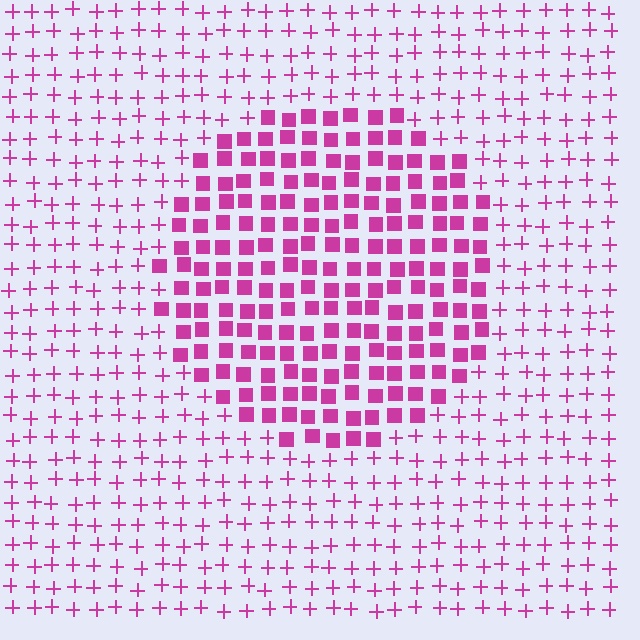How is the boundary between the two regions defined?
The boundary is defined by a change in element shape: squares inside vs. plus signs outside. All elements share the same color and spacing.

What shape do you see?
I see a circle.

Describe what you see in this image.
The image is filled with small magenta elements arranged in a uniform grid. A circle-shaped region contains squares, while the surrounding area contains plus signs. The boundary is defined purely by the change in element shape.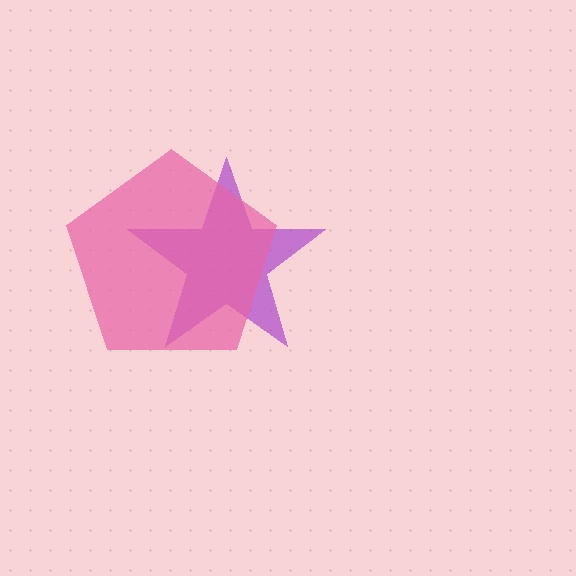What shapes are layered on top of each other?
The layered shapes are: a purple star, a pink pentagon.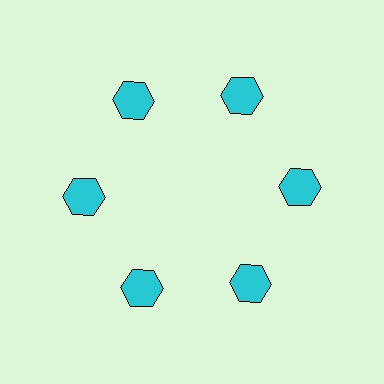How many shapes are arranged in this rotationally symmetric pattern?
There are 6 shapes, arranged in 6 groups of 1.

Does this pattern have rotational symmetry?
Yes, this pattern has 6-fold rotational symmetry. It looks the same after rotating 60 degrees around the center.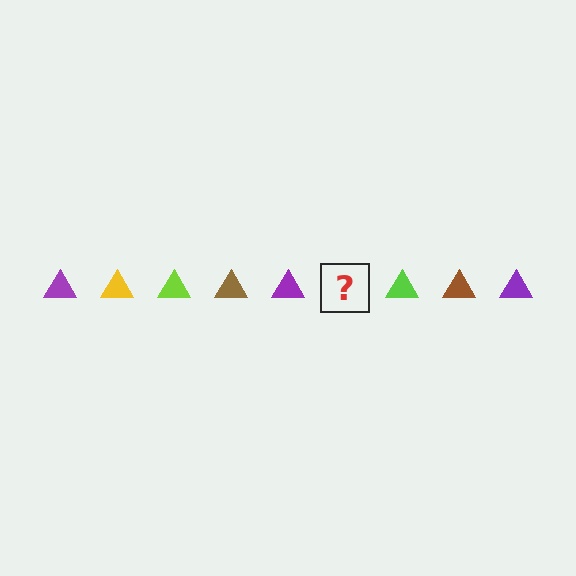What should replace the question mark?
The question mark should be replaced with a yellow triangle.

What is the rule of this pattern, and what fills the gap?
The rule is that the pattern cycles through purple, yellow, lime, brown triangles. The gap should be filled with a yellow triangle.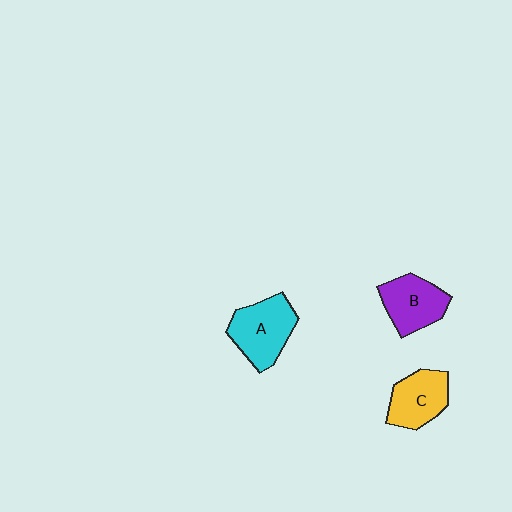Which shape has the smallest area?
Shape C (yellow).